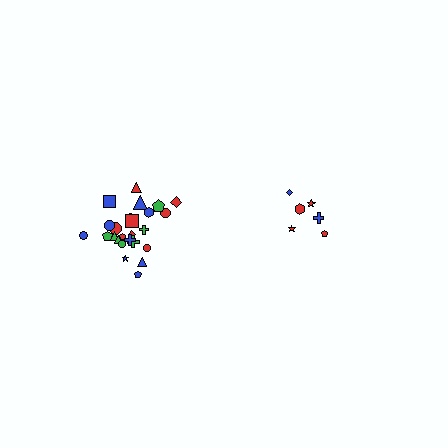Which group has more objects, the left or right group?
The left group.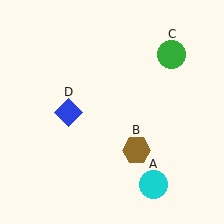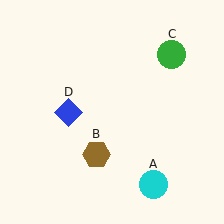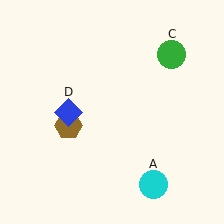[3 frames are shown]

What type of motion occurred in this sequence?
The brown hexagon (object B) rotated clockwise around the center of the scene.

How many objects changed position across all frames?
1 object changed position: brown hexagon (object B).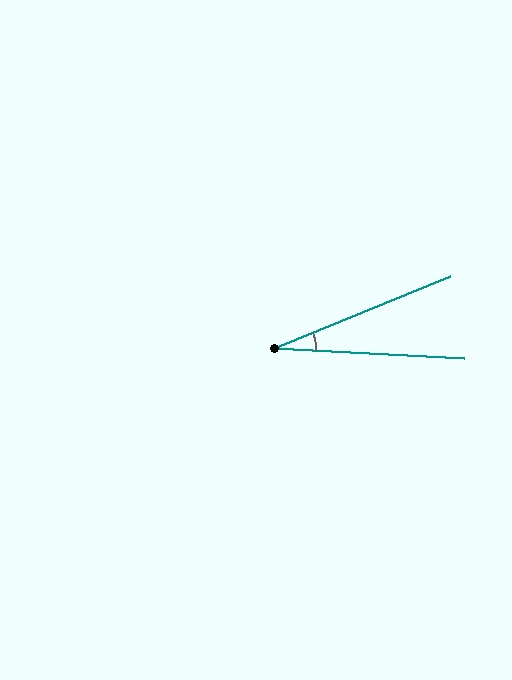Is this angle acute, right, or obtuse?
It is acute.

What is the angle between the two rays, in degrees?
Approximately 25 degrees.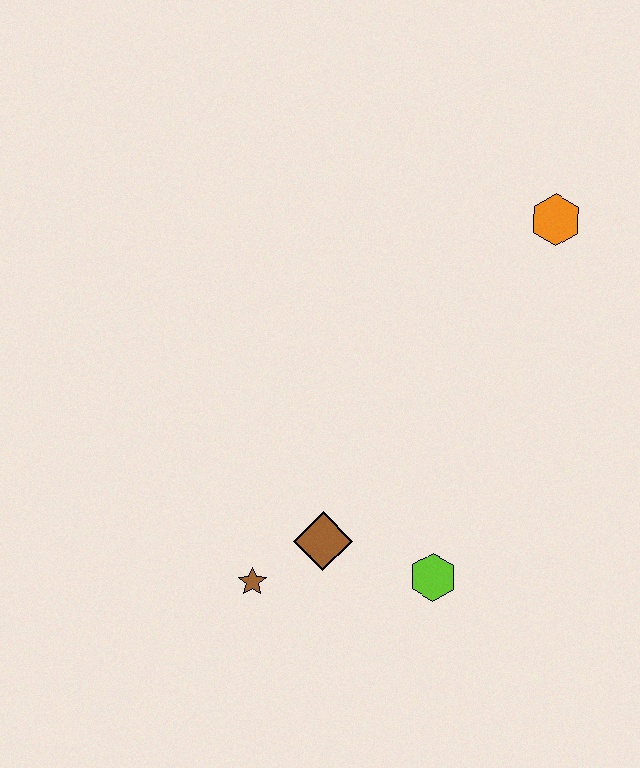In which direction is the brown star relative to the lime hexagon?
The brown star is to the left of the lime hexagon.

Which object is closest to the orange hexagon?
The lime hexagon is closest to the orange hexagon.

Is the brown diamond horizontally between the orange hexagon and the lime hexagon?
No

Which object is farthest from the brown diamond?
The orange hexagon is farthest from the brown diamond.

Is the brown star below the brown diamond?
Yes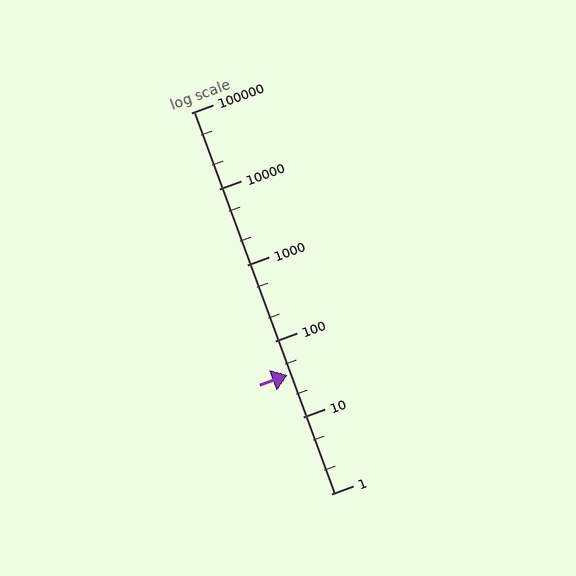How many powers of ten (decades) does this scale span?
The scale spans 5 decades, from 1 to 100000.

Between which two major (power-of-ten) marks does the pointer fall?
The pointer is between 10 and 100.